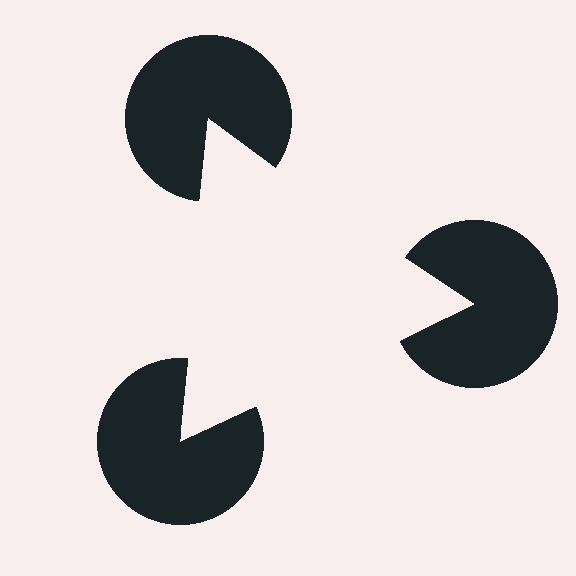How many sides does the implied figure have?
3 sides.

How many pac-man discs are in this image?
There are 3 — one at each vertex of the illusory triangle.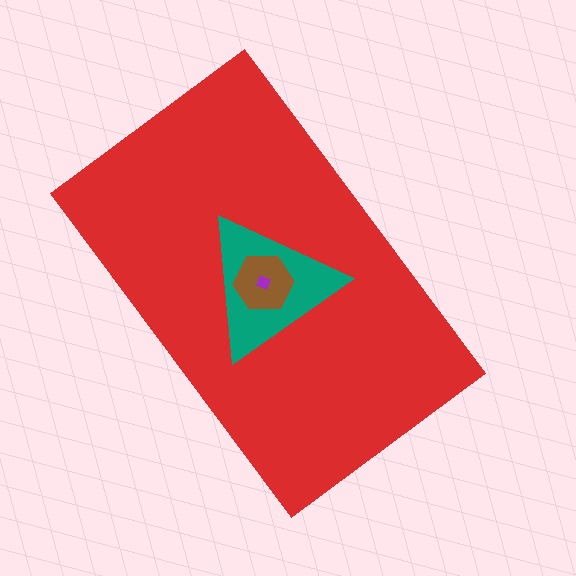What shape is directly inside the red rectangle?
The teal triangle.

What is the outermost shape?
The red rectangle.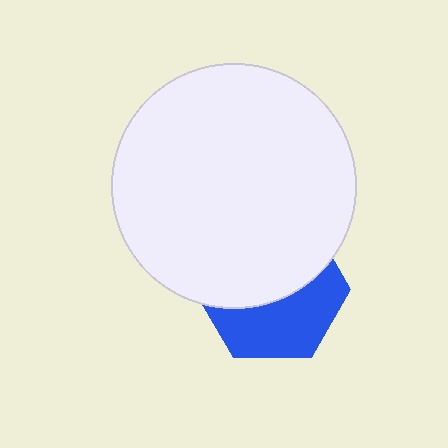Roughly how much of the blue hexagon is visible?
A small part of it is visible (roughly 45%).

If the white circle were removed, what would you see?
You would see the complete blue hexagon.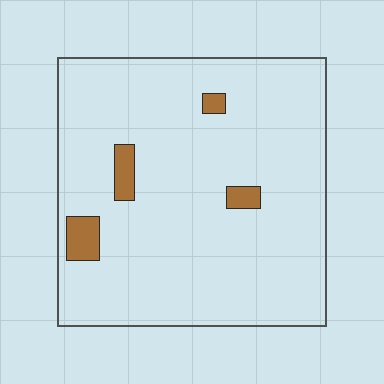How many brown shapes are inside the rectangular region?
4.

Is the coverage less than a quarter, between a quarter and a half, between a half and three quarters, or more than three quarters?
Less than a quarter.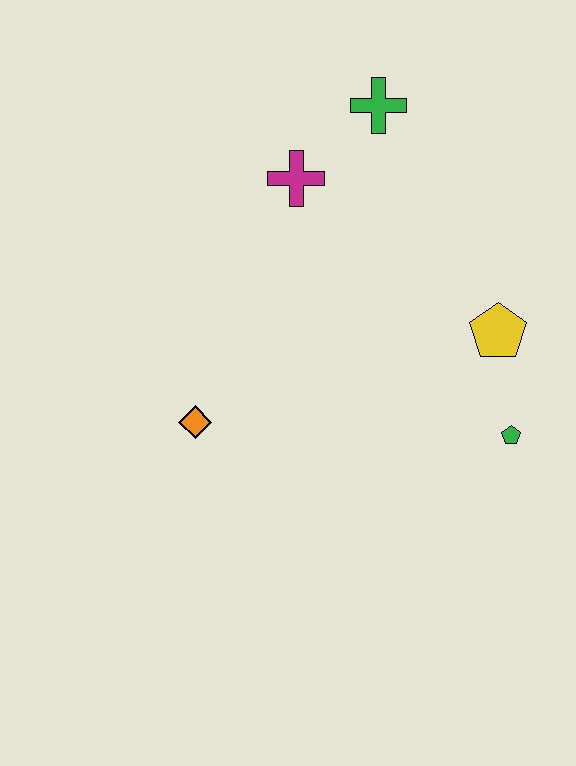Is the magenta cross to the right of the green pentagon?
No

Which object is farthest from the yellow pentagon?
The orange diamond is farthest from the yellow pentagon.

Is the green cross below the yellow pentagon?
No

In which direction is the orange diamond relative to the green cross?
The orange diamond is below the green cross.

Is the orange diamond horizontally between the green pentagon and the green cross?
No